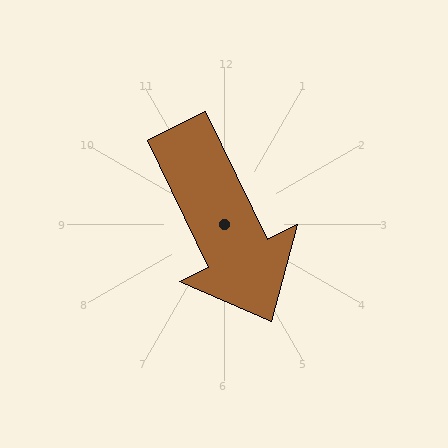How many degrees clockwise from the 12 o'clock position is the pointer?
Approximately 154 degrees.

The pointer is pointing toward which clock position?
Roughly 5 o'clock.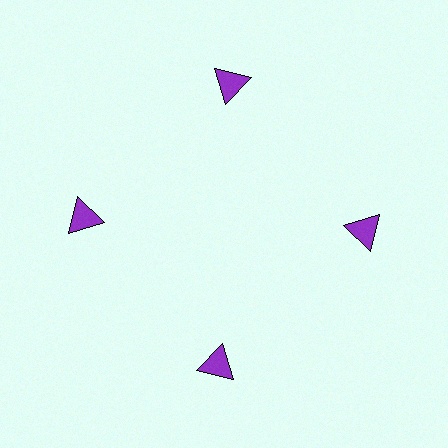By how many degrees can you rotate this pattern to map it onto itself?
The pattern maps onto itself every 90 degrees of rotation.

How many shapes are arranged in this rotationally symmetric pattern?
There are 4 shapes, arranged in 4 groups of 1.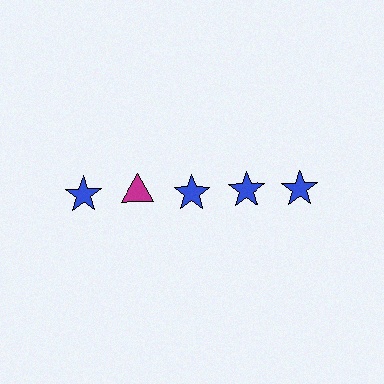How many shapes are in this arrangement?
There are 5 shapes arranged in a grid pattern.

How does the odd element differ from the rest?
It differs in both color (magenta instead of blue) and shape (triangle instead of star).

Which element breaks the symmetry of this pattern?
The magenta triangle in the top row, second from left column breaks the symmetry. All other shapes are blue stars.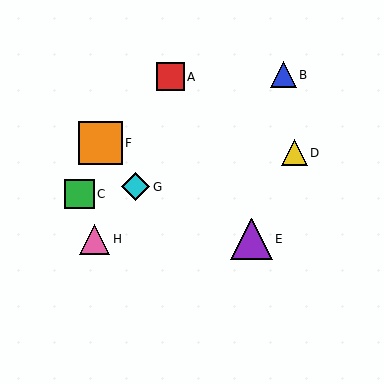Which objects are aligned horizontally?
Objects E, H are aligned horizontally.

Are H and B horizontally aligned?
No, H is at y≈239 and B is at y≈75.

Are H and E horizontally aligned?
Yes, both are at y≈239.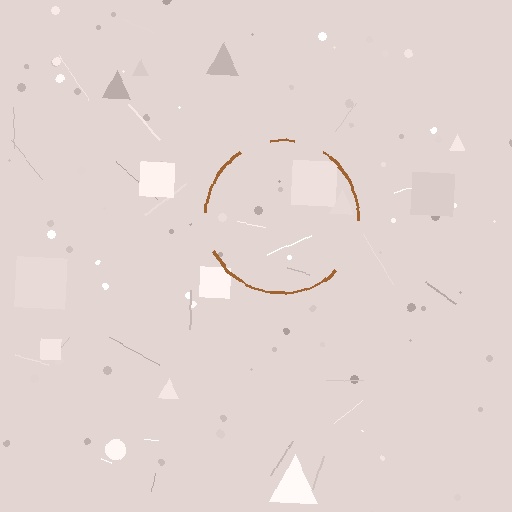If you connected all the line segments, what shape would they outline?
They would outline a circle.